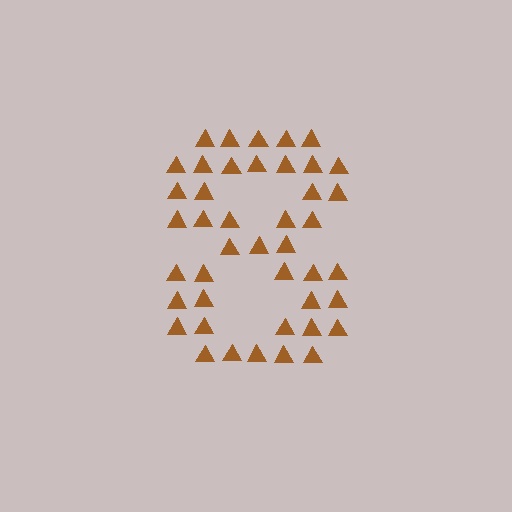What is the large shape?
The large shape is the digit 8.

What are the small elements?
The small elements are triangles.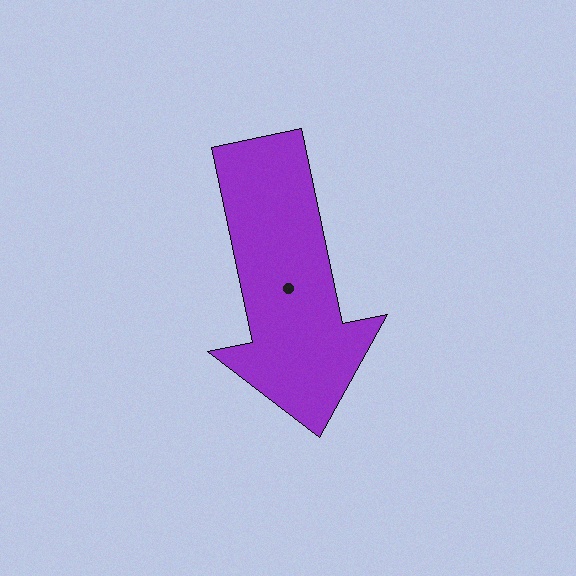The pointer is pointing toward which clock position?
Roughly 6 o'clock.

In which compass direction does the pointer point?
South.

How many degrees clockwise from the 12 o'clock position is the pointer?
Approximately 168 degrees.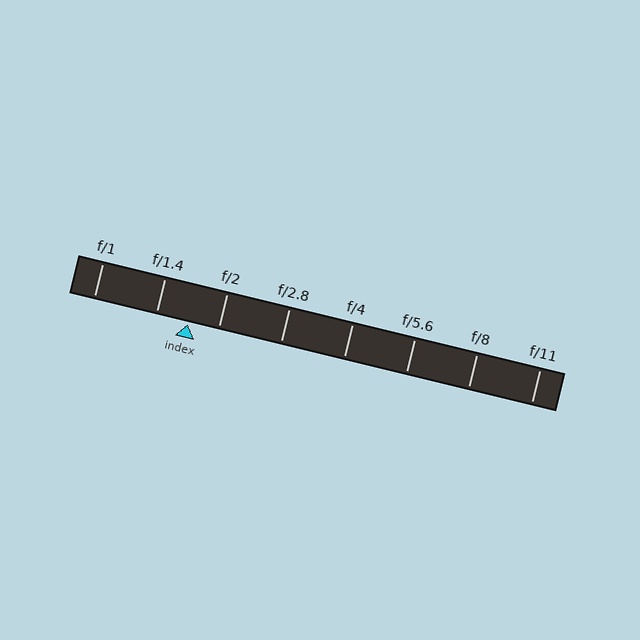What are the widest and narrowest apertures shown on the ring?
The widest aperture shown is f/1 and the narrowest is f/11.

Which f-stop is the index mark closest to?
The index mark is closest to f/2.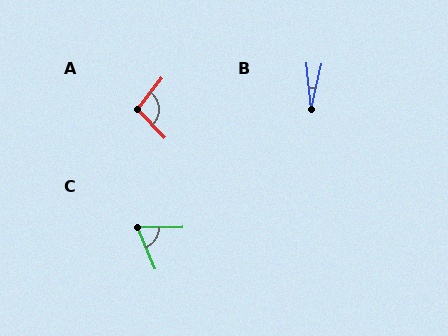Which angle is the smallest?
B, at approximately 19 degrees.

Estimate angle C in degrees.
Approximately 68 degrees.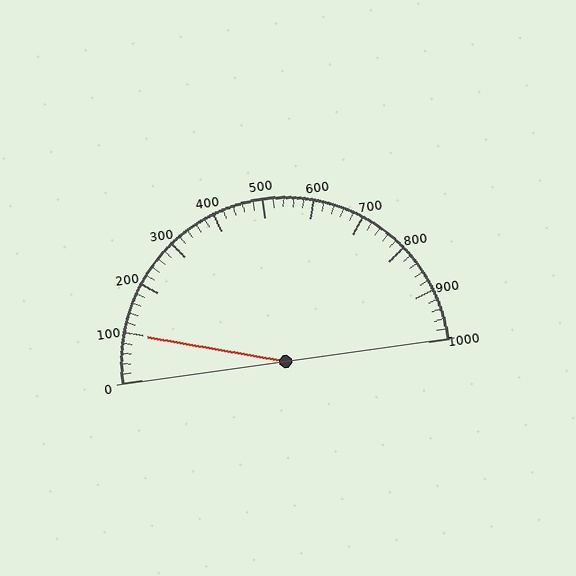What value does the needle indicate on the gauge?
The needle indicates approximately 100.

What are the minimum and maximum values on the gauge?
The gauge ranges from 0 to 1000.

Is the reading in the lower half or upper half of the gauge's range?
The reading is in the lower half of the range (0 to 1000).